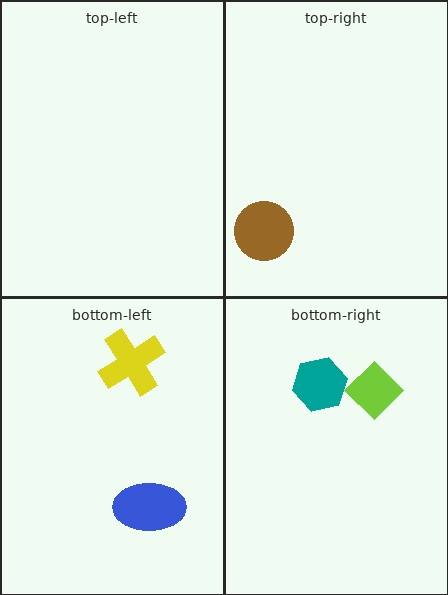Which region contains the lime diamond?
The bottom-right region.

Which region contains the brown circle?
The top-right region.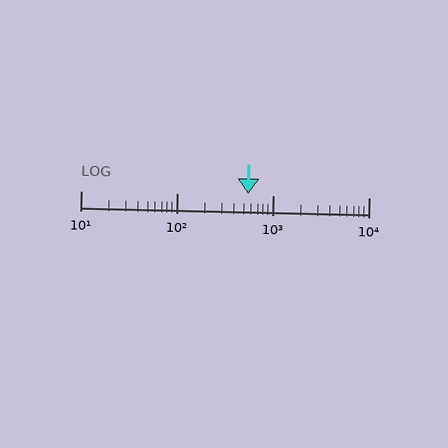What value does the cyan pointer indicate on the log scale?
The pointer indicates approximately 550.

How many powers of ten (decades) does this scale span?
The scale spans 3 decades, from 10 to 10000.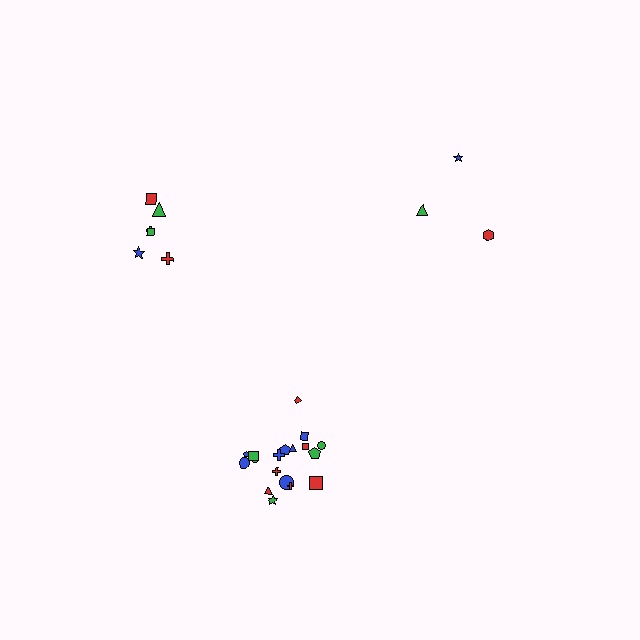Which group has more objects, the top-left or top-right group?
The top-left group.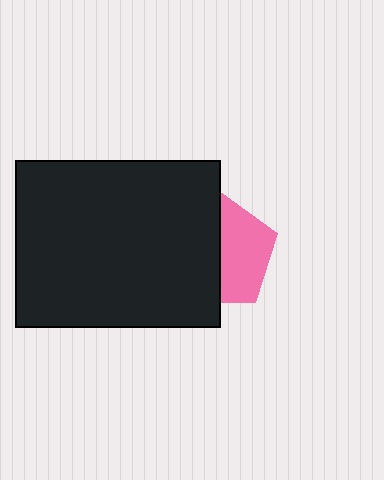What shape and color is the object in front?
The object in front is a black rectangle.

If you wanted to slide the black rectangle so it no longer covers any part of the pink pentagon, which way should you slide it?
Slide it left — that is the most direct way to separate the two shapes.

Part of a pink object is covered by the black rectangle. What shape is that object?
It is a pentagon.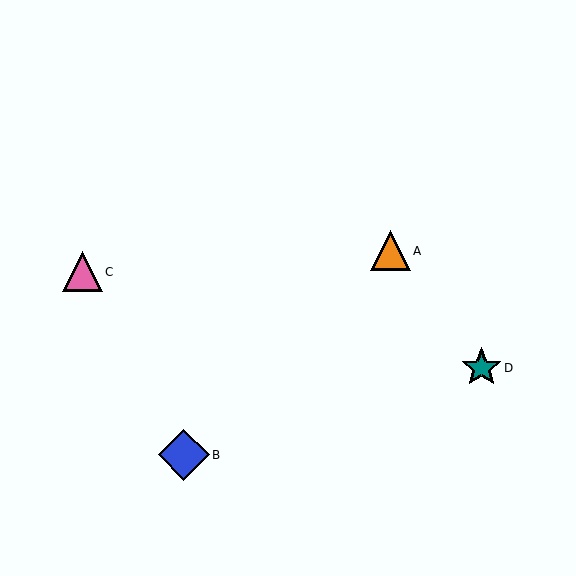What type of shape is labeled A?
Shape A is an orange triangle.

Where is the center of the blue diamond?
The center of the blue diamond is at (184, 455).